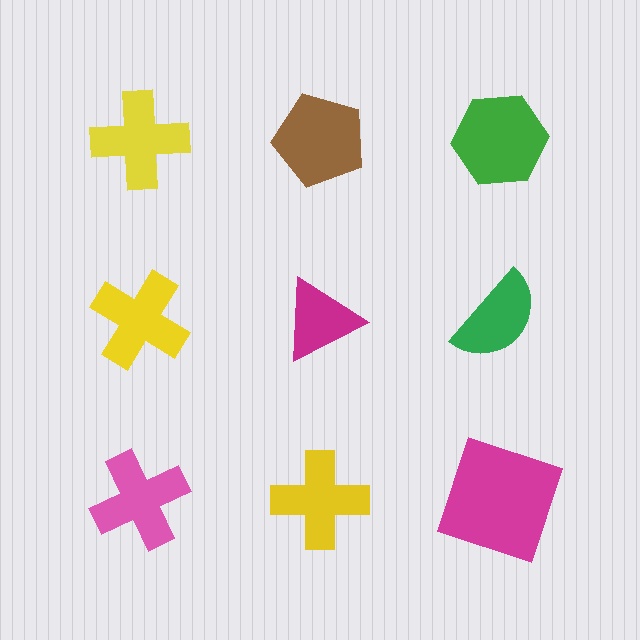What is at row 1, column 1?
A yellow cross.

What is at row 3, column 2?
A yellow cross.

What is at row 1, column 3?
A green hexagon.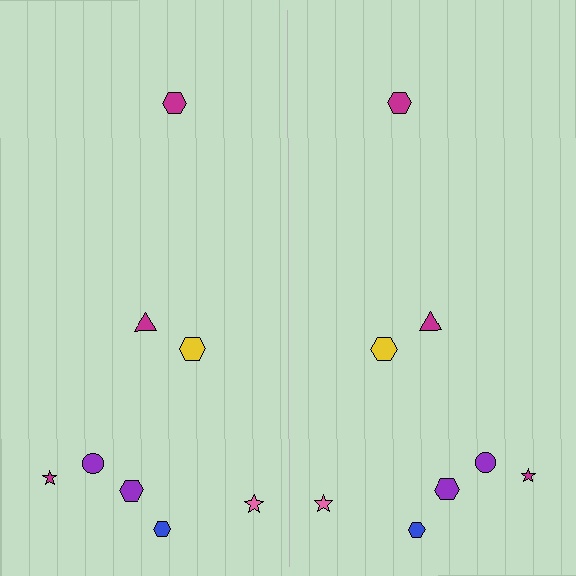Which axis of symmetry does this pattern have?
The pattern has a vertical axis of symmetry running through the center of the image.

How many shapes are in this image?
There are 16 shapes in this image.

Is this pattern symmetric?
Yes, this pattern has bilateral (reflection) symmetry.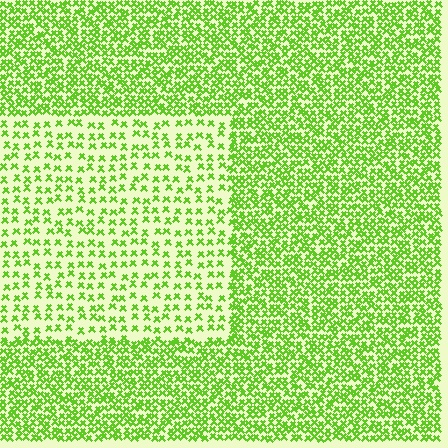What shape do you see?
I see a rectangle.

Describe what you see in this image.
The image contains small lime elements arranged at two different densities. A rectangle-shaped region is visible where the elements are less densely packed than the surrounding area.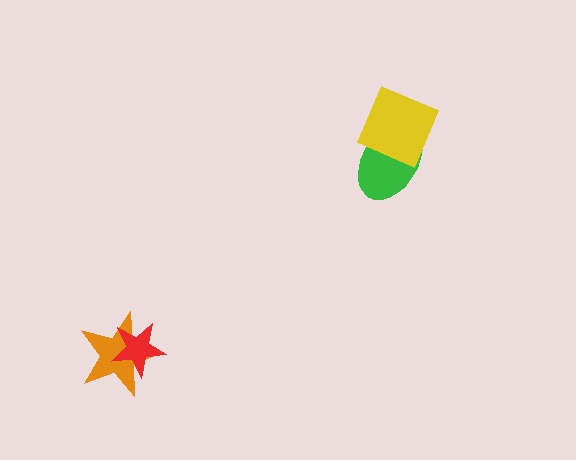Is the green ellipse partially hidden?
Yes, it is partially covered by another shape.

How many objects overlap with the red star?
1 object overlaps with the red star.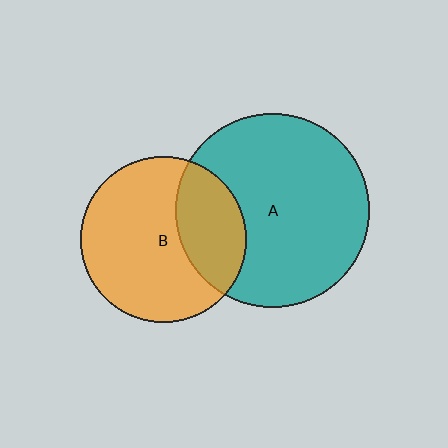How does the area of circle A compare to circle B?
Approximately 1.4 times.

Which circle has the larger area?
Circle A (teal).